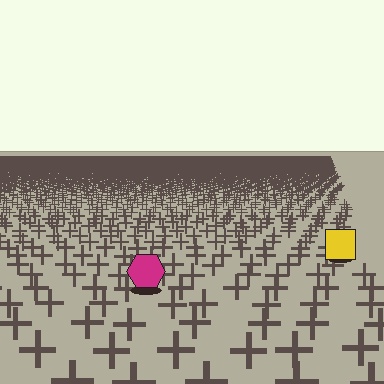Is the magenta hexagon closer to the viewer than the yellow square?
Yes. The magenta hexagon is closer — you can tell from the texture gradient: the ground texture is coarser near it.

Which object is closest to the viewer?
The magenta hexagon is closest. The texture marks near it are larger and more spread out.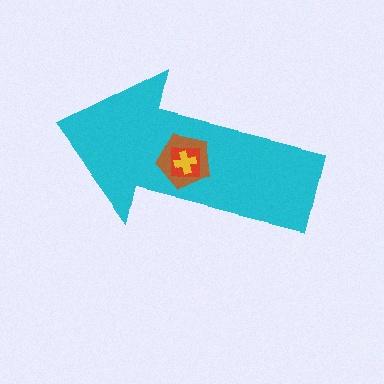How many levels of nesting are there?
4.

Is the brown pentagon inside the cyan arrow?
Yes.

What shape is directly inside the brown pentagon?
The red square.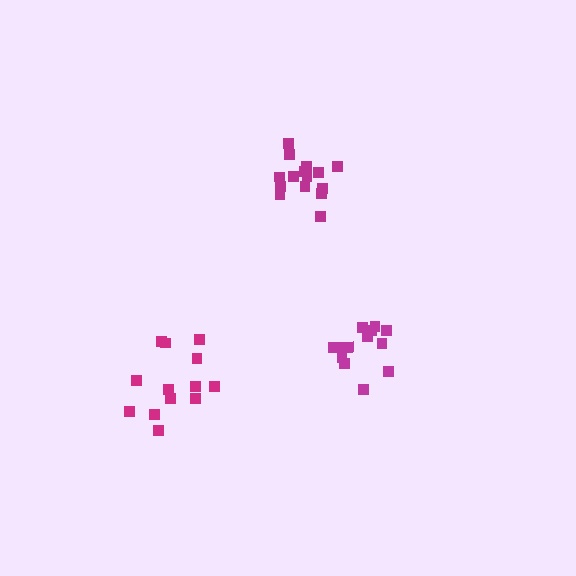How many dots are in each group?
Group 1: 13 dots, Group 2: 13 dots, Group 3: 15 dots (41 total).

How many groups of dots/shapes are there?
There are 3 groups.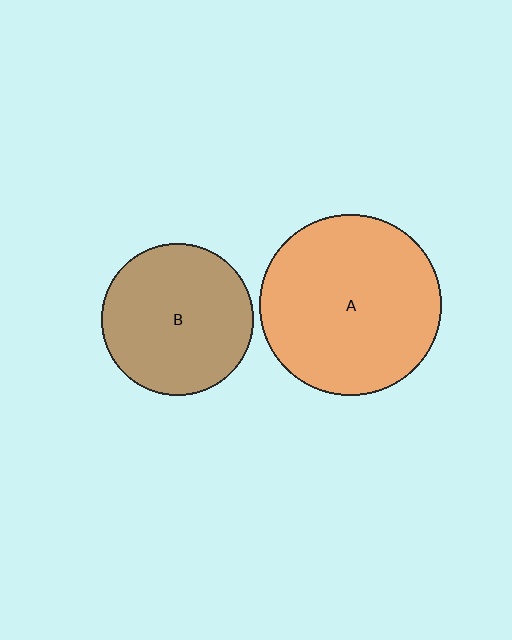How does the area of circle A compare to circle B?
Approximately 1.4 times.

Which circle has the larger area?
Circle A (orange).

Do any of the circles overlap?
No, none of the circles overlap.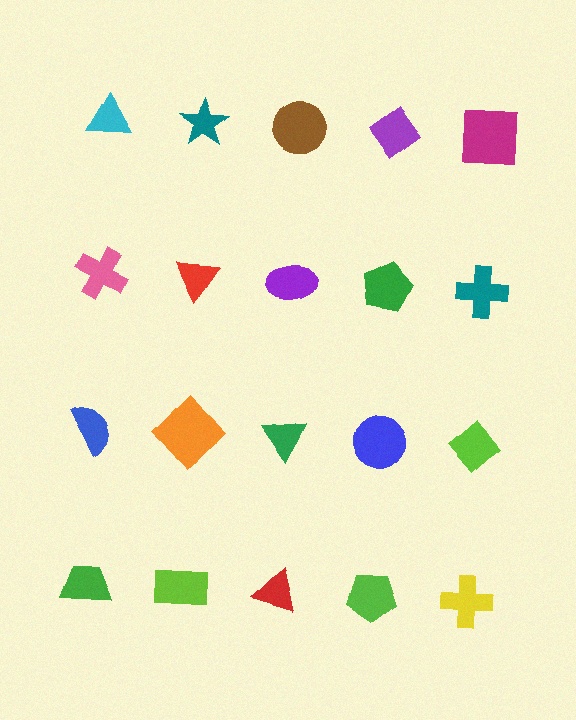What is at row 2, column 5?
A teal cross.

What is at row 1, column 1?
A cyan triangle.